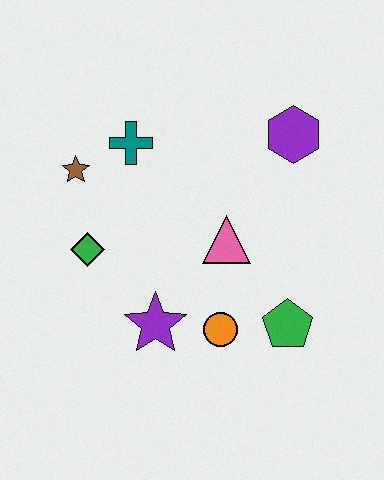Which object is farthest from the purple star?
The purple hexagon is farthest from the purple star.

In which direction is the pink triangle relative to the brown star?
The pink triangle is to the right of the brown star.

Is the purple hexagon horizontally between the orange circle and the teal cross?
No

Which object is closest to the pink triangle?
The orange circle is closest to the pink triangle.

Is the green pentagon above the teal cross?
No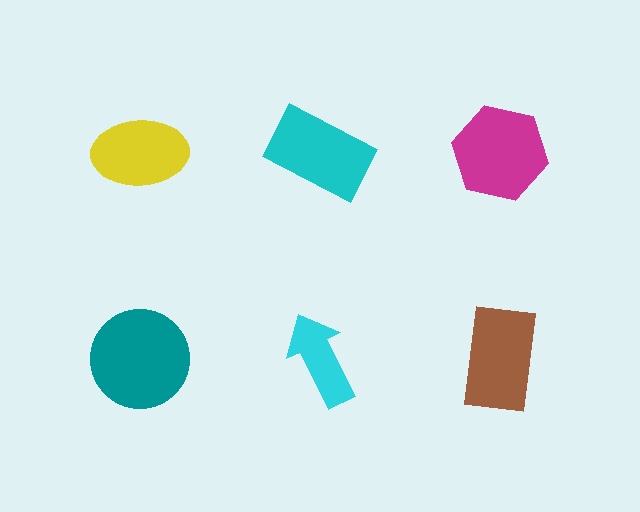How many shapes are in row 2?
3 shapes.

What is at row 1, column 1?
A yellow ellipse.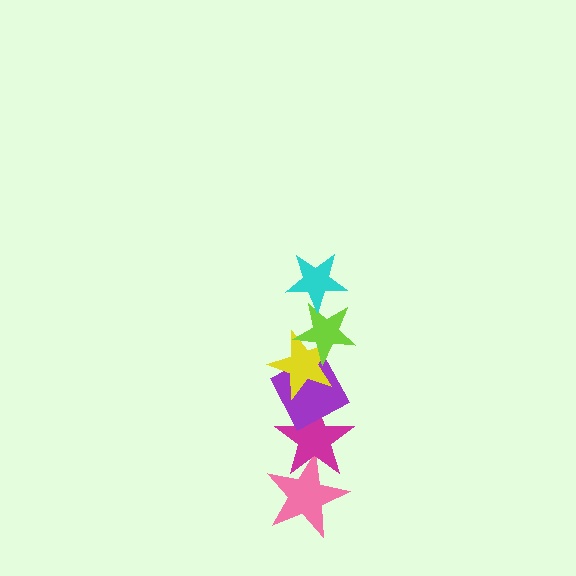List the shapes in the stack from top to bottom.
From top to bottom: the cyan star, the lime star, the yellow star, the purple diamond, the magenta star, the pink star.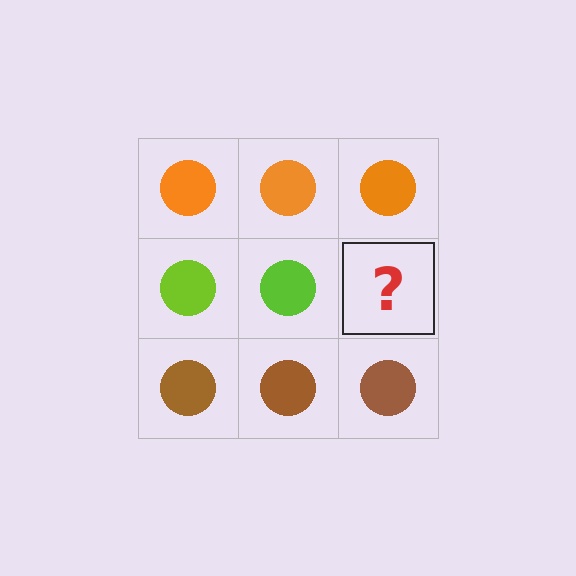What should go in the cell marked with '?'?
The missing cell should contain a lime circle.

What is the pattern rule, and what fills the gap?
The rule is that each row has a consistent color. The gap should be filled with a lime circle.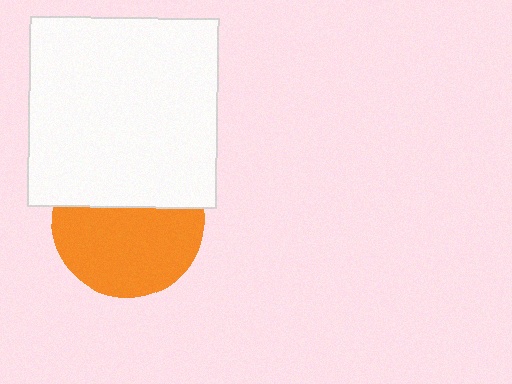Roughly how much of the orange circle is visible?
About half of it is visible (roughly 61%).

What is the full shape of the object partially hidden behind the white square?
The partially hidden object is an orange circle.